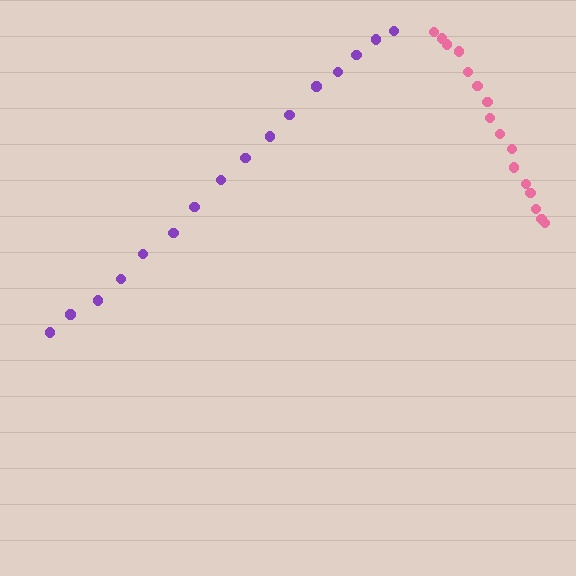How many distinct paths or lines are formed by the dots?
There are 2 distinct paths.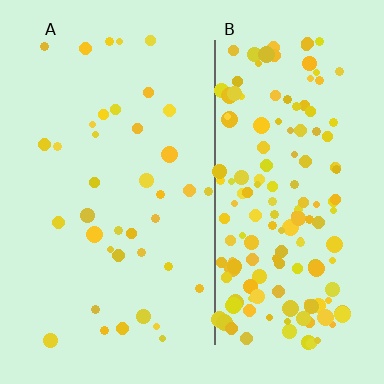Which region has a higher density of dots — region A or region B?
B (the right).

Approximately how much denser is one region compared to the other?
Approximately 4.3× — region B over region A.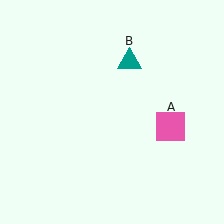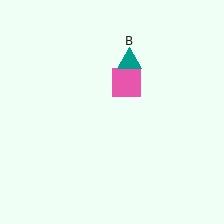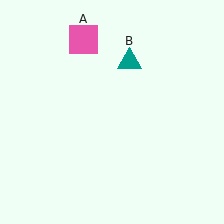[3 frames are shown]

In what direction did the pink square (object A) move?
The pink square (object A) moved up and to the left.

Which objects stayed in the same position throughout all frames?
Teal triangle (object B) remained stationary.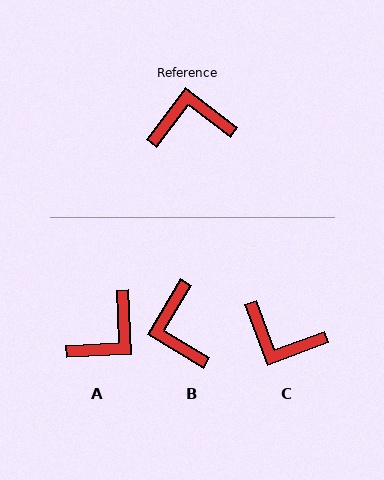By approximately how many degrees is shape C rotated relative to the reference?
Approximately 148 degrees counter-clockwise.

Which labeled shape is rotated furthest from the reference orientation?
C, about 148 degrees away.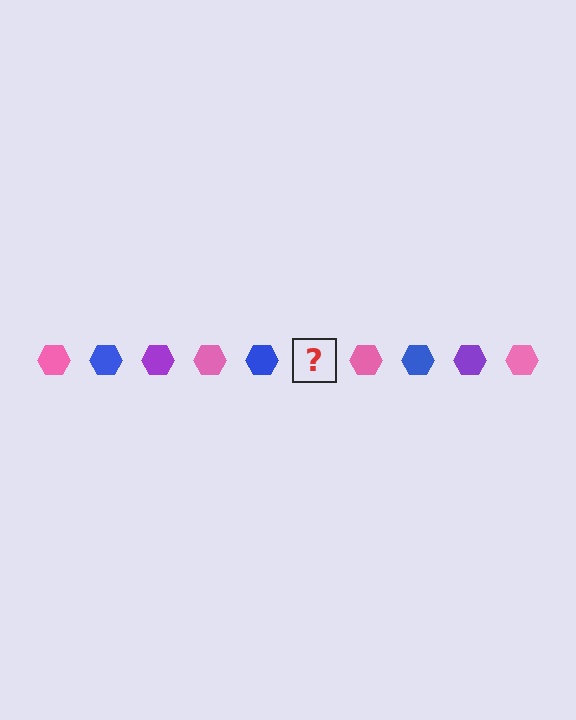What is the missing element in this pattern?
The missing element is a purple hexagon.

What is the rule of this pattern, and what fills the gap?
The rule is that the pattern cycles through pink, blue, purple hexagons. The gap should be filled with a purple hexagon.